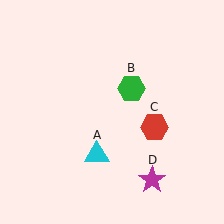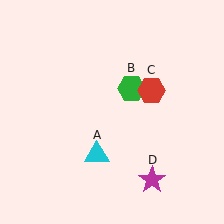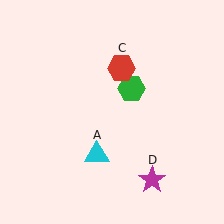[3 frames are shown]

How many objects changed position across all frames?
1 object changed position: red hexagon (object C).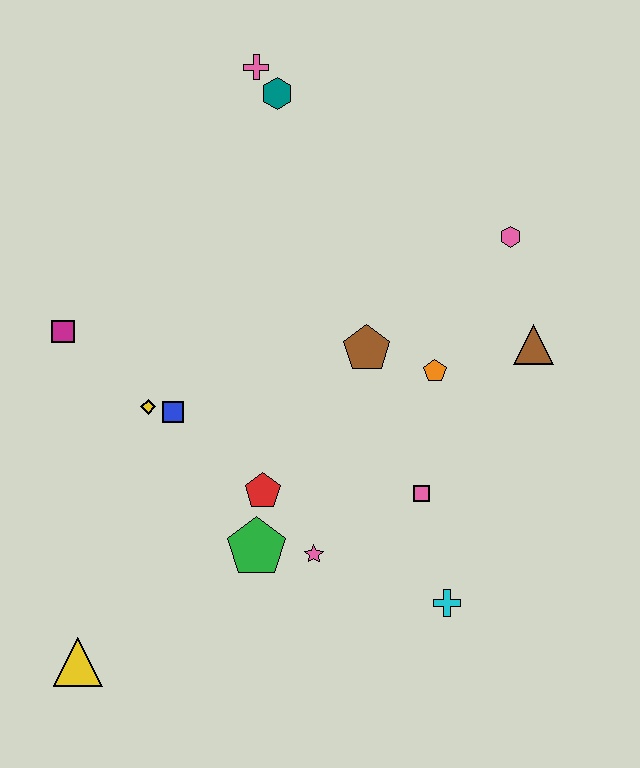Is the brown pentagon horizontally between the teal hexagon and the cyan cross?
Yes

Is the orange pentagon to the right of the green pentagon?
Yes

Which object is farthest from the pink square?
The pink cross is farthest from the pink square.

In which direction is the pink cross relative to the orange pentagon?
The pink cross is above the orange pentagon.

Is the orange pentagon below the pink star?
No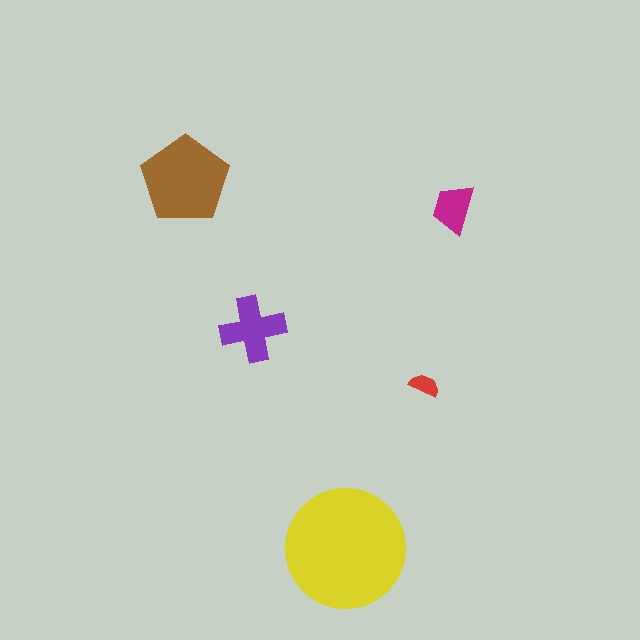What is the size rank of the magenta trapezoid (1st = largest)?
4th.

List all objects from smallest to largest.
The red semicircle, the magenta trapezoid, the purple cross, the brown pentagon, the yellow circle.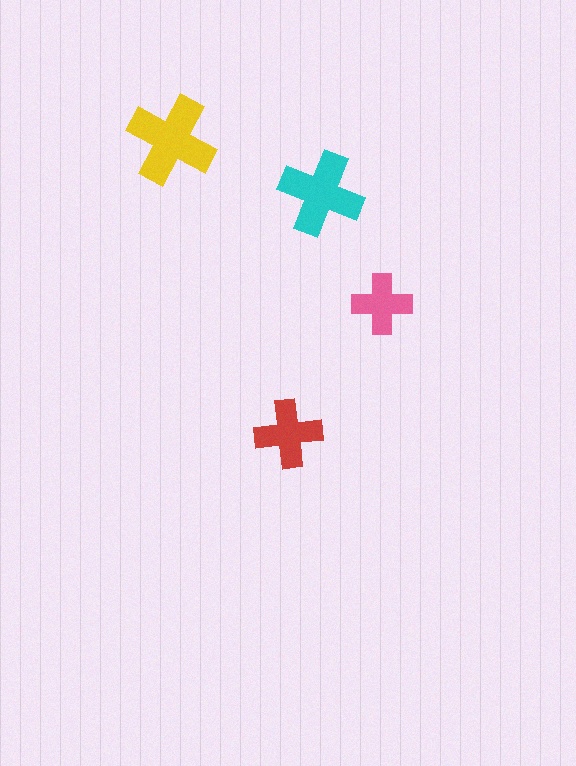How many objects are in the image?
There are 4 objects in the image.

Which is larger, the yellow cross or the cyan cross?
The yellow one.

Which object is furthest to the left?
The yellow cross is leftmost.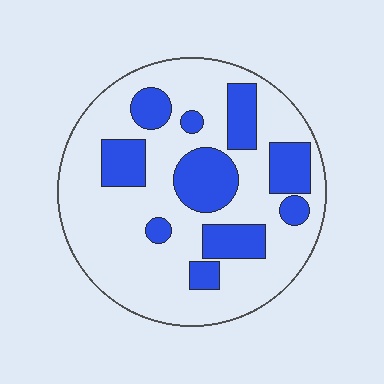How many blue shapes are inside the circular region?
10.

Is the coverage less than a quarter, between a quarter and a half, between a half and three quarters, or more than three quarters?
Between a quarter and a half.